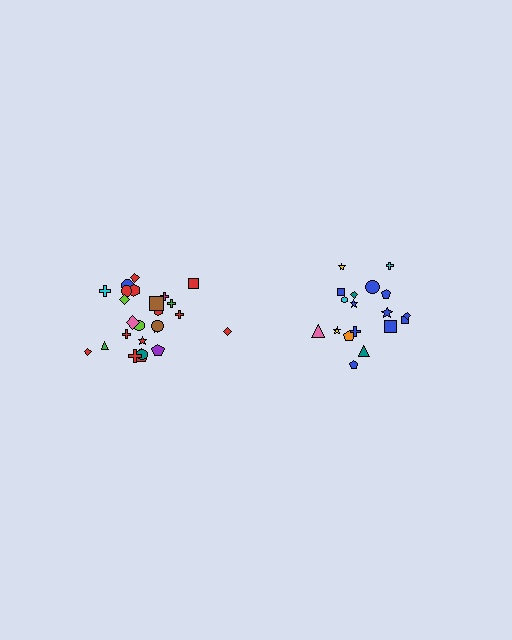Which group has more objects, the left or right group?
The left group.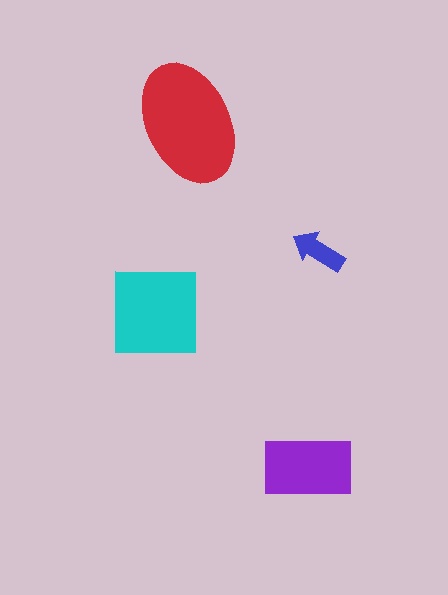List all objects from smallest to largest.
The blue arrow, the purple rectangle, the cyan square, the red ellipse.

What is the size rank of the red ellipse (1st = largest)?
1st.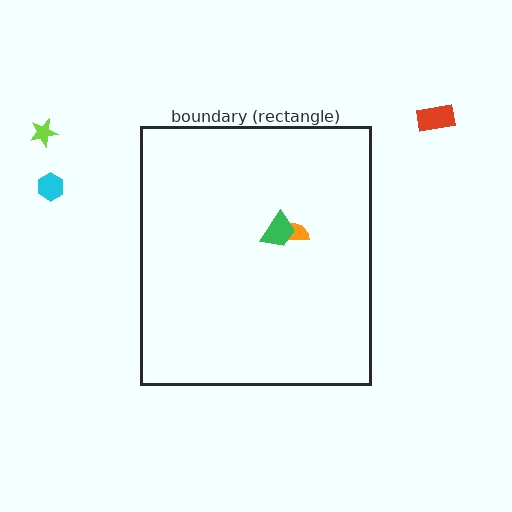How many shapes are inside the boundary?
2 inside, 3 outside.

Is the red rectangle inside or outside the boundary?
Outside.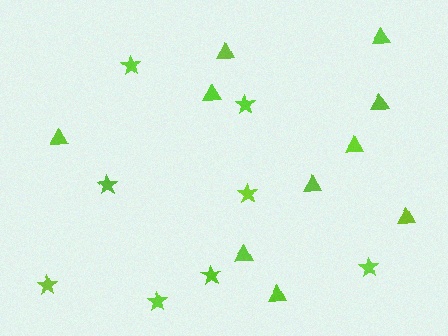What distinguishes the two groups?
There are 2 groups: one group of stars (8) and one group of triangles (10).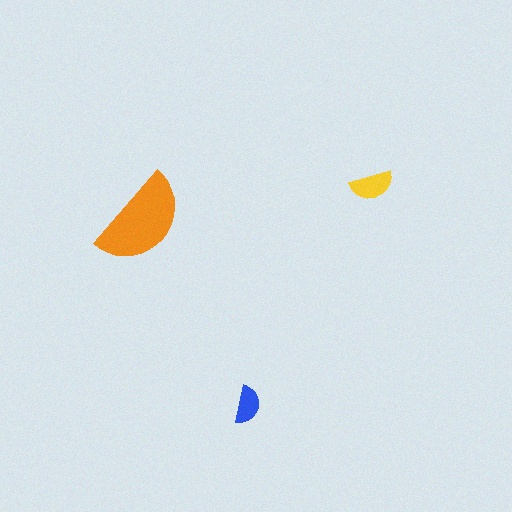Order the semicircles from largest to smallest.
the orange one, the yellow one, the blue one.